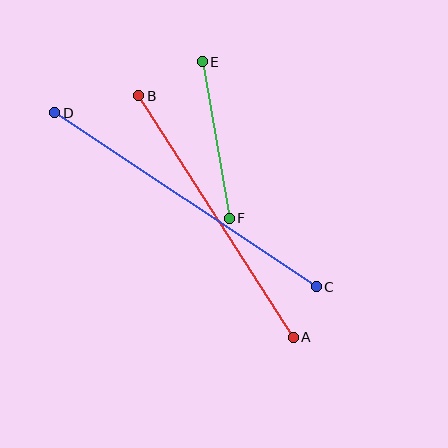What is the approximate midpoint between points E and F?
The midpoint is at approximately (216, 140) pixels.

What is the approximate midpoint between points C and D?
The midpoint is at approximately (186, 200) pixels.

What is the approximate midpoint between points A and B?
The midpoint is at approximately (216, 216) pixels.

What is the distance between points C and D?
The distance is approximately 314 pixels.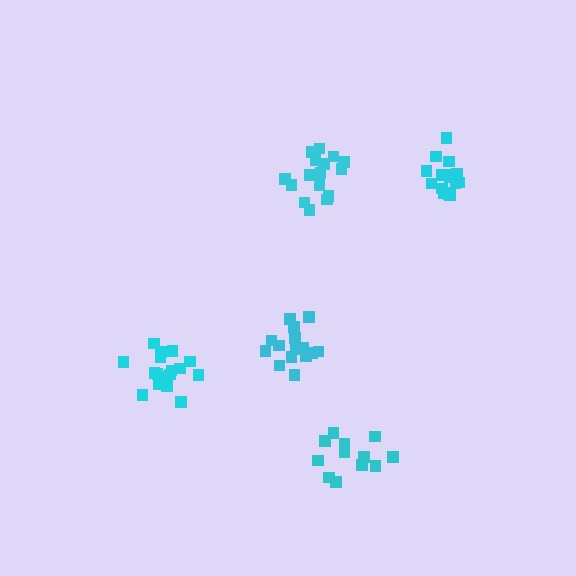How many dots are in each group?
Group 1: 15 dots, Group 2: 16 dots, Group 3: 12 dots, Group 4: 15 dots, Group 5: 18 dots (76 total).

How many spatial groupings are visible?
There are 5 spatial groupings.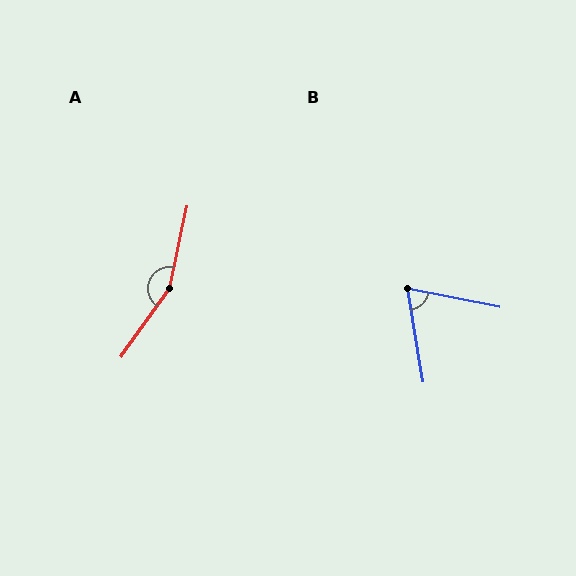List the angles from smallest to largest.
B (69°), A (157°).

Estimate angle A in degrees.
Approximately 157 degrees.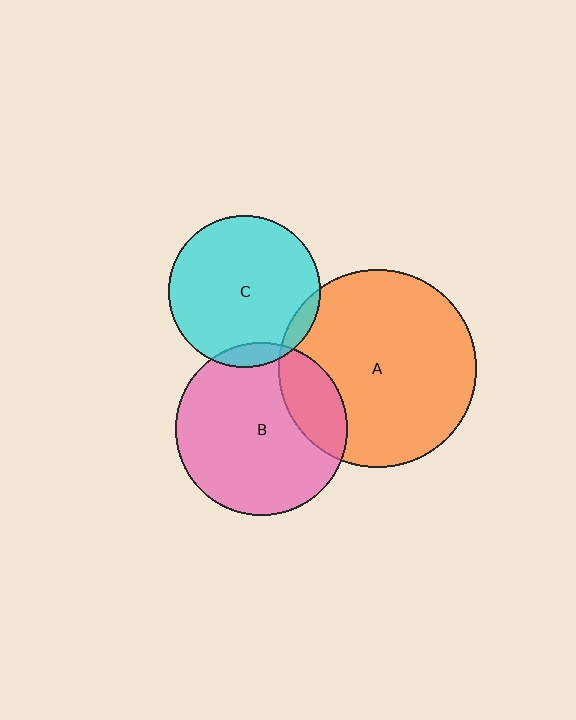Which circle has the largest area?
Circle A (orange).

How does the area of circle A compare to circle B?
Approximately 1.3 times.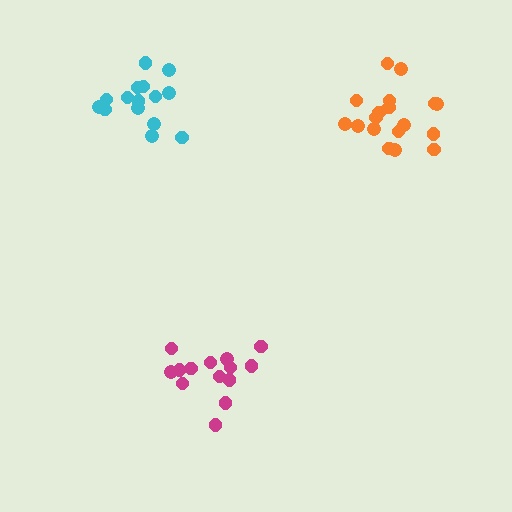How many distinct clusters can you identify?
There are 3 distinct clusters.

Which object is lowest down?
The magenta cluster is bottommost.